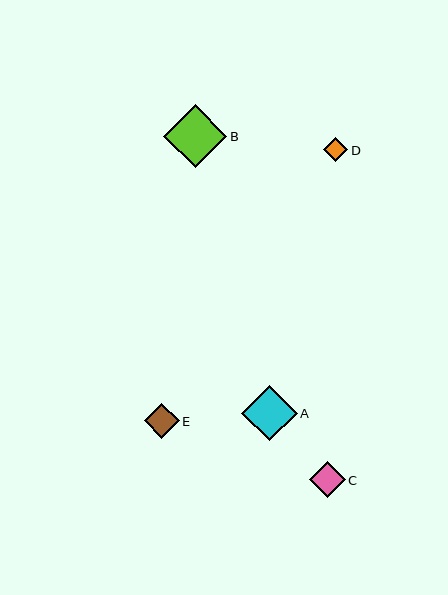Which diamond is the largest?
Diamond B is the largest with a size of approximately 63 pixels.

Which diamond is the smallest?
Diamond D is the smallest with a size of approximately 24 pixels.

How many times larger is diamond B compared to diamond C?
Diamond B is approximately 1.8 times the size of diamond C.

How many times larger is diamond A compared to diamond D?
Diamond A is approximately 2.3 times the size of diamond D.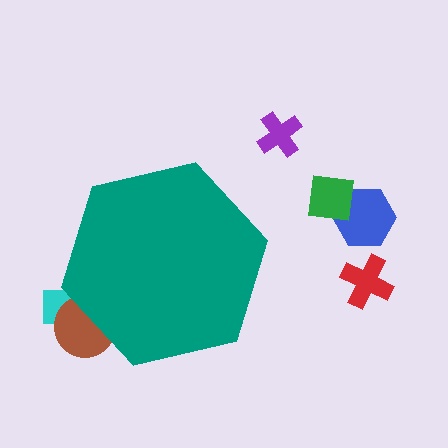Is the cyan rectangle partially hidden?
Yes, the cyan rectangle is partially hidden behind the teal hexagon.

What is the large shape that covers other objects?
A teal hexagon.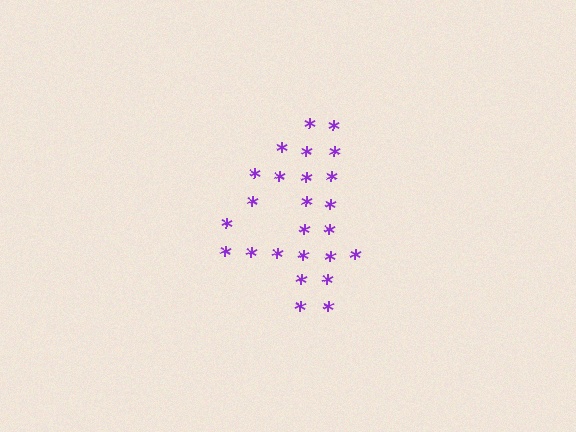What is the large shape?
The large shape is the digit 4.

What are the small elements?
The small elements are asterisks.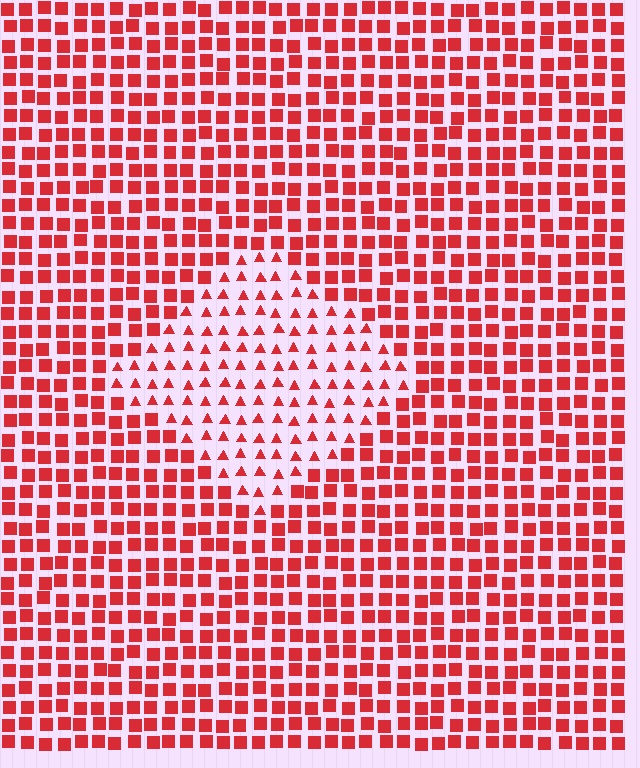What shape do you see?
I see a diamond.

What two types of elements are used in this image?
The image uses triangles inside the diamond region and squares outside it.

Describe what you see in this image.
The image is filled with small red elements arranged in a uniform grid. A diamond-shaped region contains triangles, while the surrounding area contains squares. The boundary is defined purely by the change in element shape.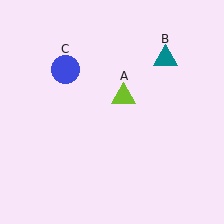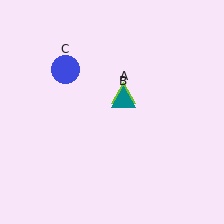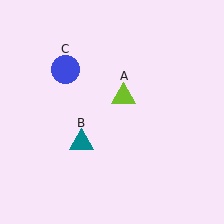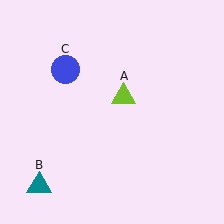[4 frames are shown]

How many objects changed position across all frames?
1 object changed position: teal triangle (object B).